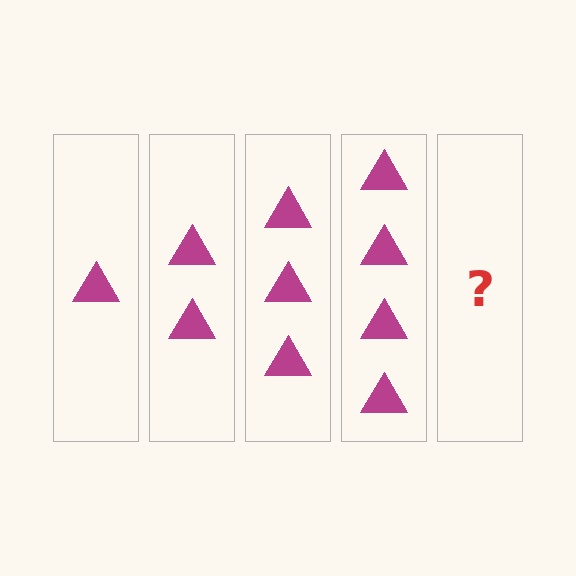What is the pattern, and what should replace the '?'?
The pattern is that each step adds one more triangle. The '?' should be 5 triangles.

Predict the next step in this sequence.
The next step is 5 triangles.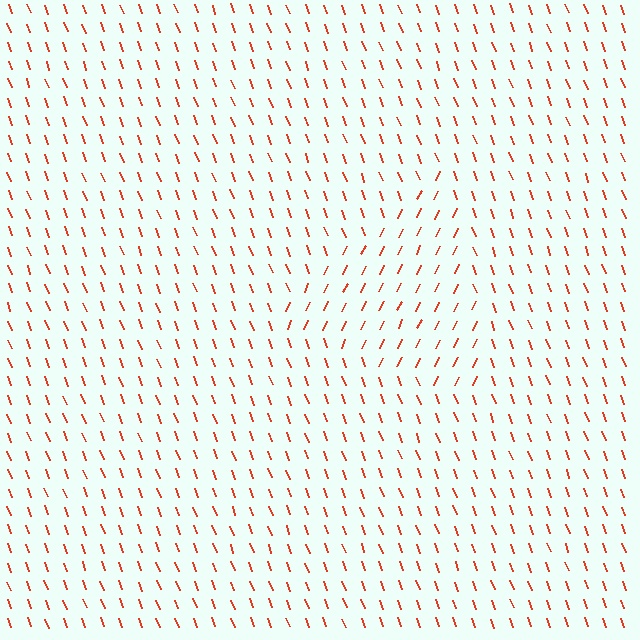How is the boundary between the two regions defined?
The boundary is defined purely by a change in line orientation (approximately 45 degrees difference). All lines are the same color and thickness.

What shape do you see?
I see a triangle.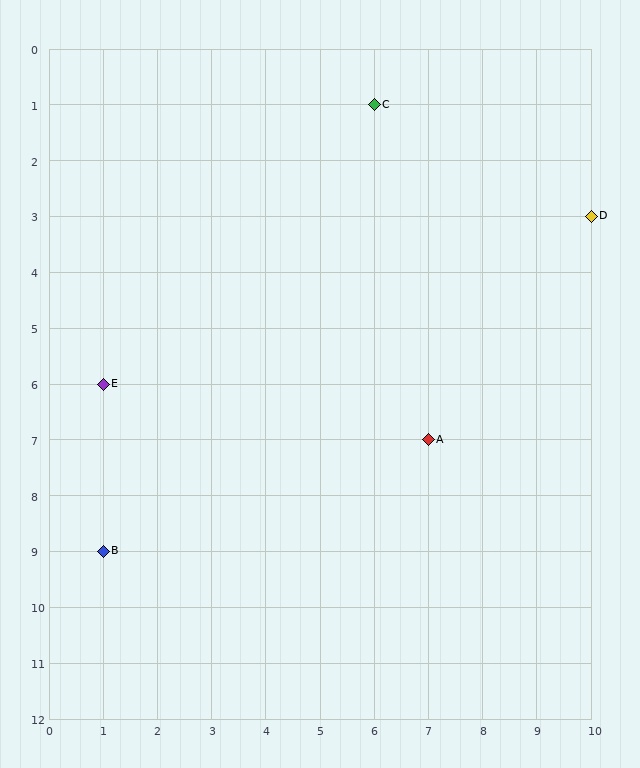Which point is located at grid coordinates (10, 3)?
Point D is at (10, 3).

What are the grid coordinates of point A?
Point A is at grid coordinates (7, 7).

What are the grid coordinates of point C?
Point C is at grid coordinates (6, 1).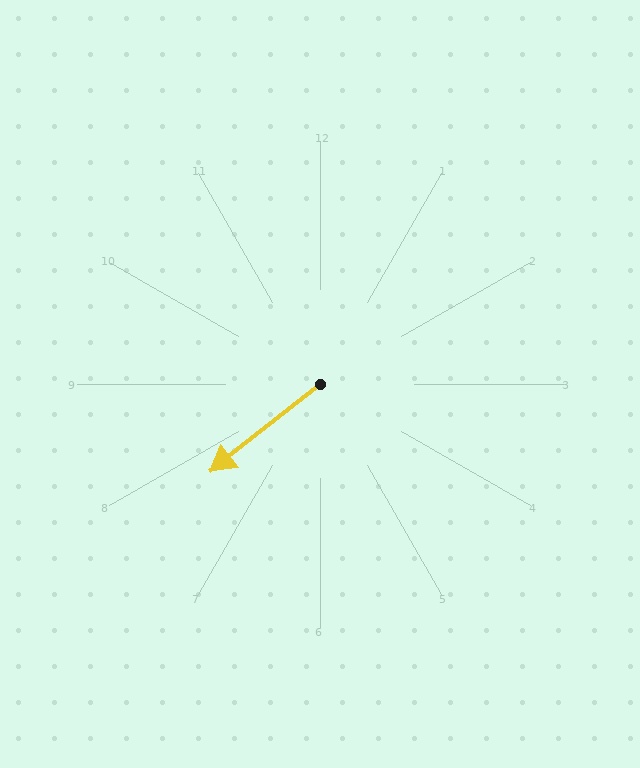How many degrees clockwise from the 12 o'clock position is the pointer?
Approximately 232 degrees.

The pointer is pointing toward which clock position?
Roughly 8 o'clock.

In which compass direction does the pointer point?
Southwest.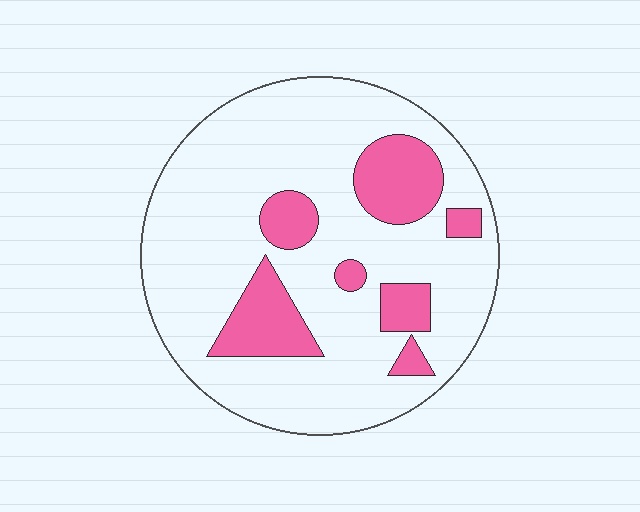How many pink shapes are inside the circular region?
7.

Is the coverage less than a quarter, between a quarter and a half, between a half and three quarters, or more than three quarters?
Less than a quarter.